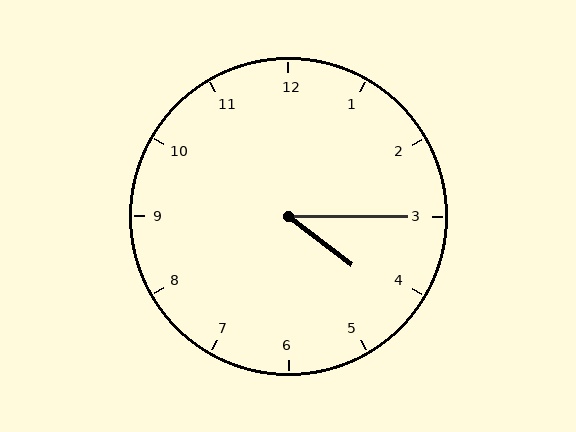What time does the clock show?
4:15.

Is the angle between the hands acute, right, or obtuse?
It is acute.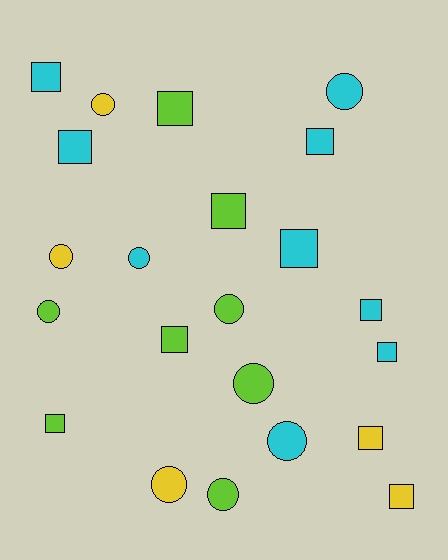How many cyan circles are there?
There are 3 cyan circles.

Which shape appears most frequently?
Square, with 12 objects.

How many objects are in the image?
There are 22 objects.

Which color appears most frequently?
Cyan, with 9 objects.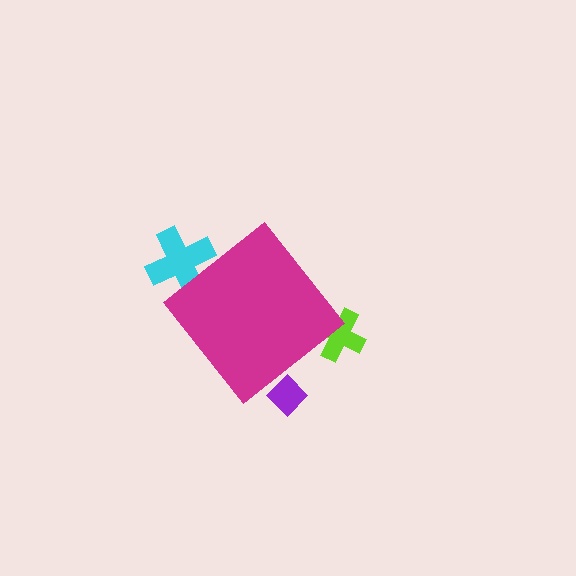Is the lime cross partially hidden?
Yes, the lime cross is partially hidden behind the magenta diamond.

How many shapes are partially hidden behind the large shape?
3 shapes are partially hidden.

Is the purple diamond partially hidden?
Yes, the purple diamond is partially hidden behind the magenta diamond.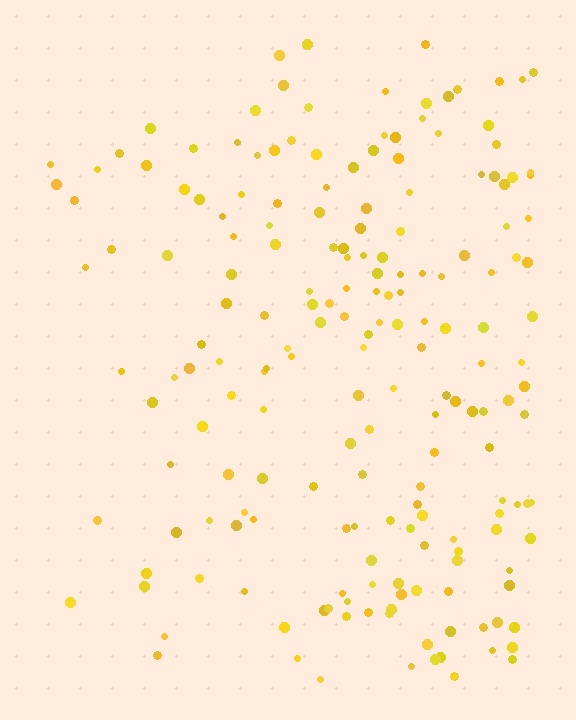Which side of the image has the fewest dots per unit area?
The left.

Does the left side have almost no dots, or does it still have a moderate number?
Still a moderate number, just noticeably fewer than the right.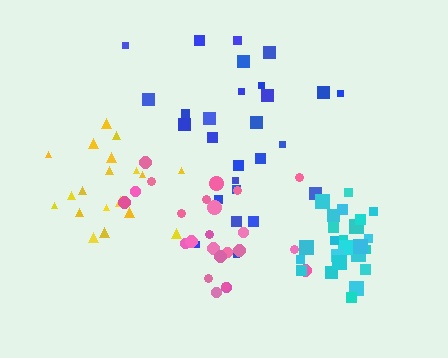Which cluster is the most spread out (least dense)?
Blue.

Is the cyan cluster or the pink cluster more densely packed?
Cyan.